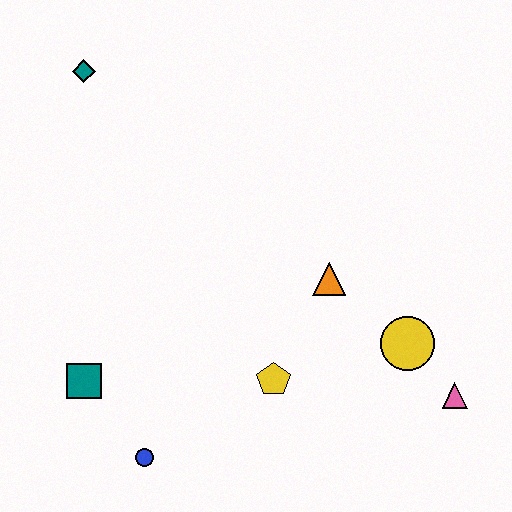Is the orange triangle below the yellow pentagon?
No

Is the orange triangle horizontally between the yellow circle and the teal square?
Yes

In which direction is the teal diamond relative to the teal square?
The teal diamond is above the teal square.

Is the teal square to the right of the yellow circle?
No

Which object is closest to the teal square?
The blue circle is closest to the teal square.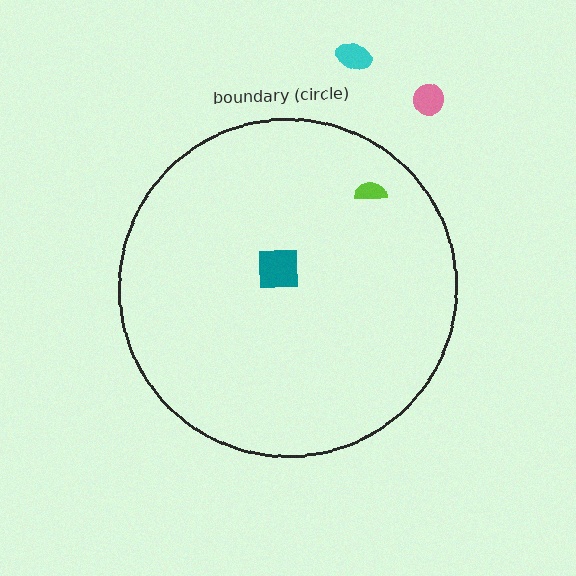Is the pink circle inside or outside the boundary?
Outside.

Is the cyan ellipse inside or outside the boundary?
Outside.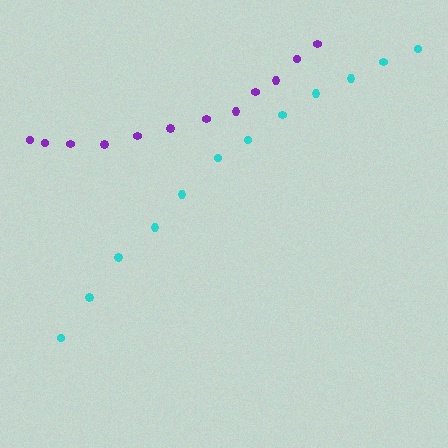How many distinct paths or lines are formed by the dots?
There are 2 distinct paths.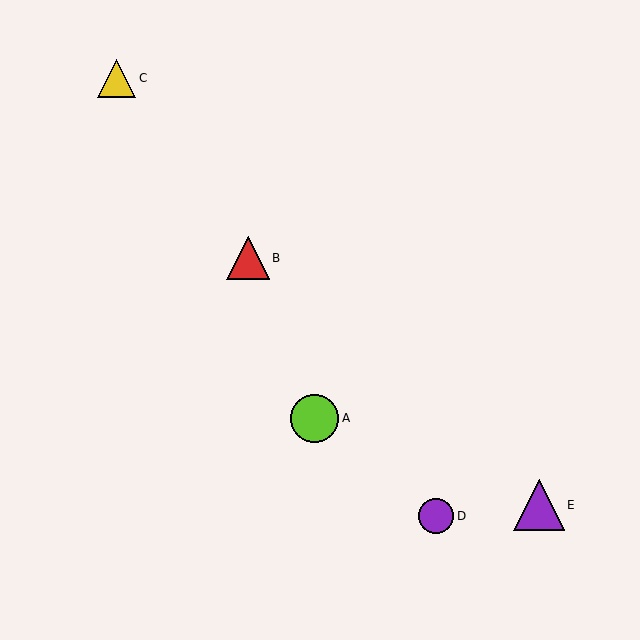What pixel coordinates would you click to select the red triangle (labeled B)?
Click at (248, 258) to select the red triangle B.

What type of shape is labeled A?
Shape A is a lime circle.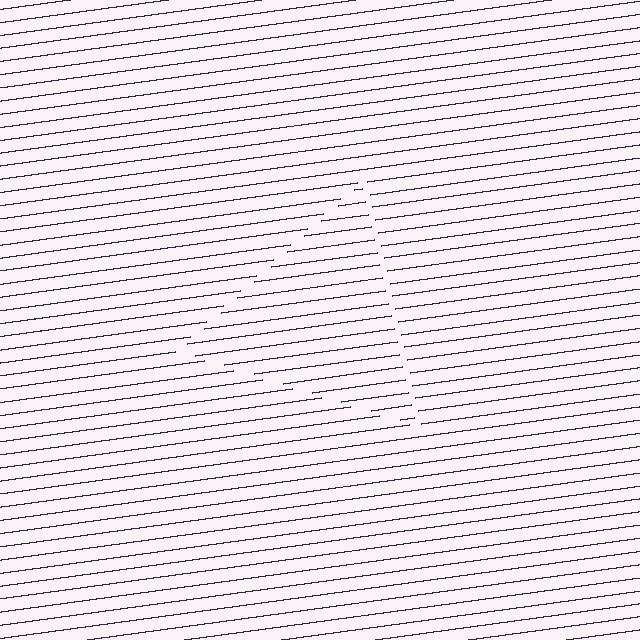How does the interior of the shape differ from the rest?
The interior of the shape contains the same grating, shifted by half a period — the contour is defined by the phase discontinuity where line-ends from the inner and outer gratings abut.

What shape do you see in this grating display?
An illusory triangle. The interior of the shape contains the same grating, shifted by half a period — the contour is defined by the phase discontinuity where line-ends from the inner and outer gratings abut.